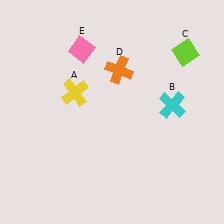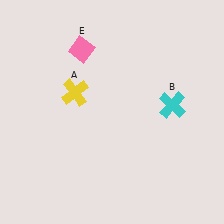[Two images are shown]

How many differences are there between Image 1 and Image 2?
There are 2 differences between the two images.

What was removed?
The orange cross (D), the lime diamond (C) were removed in Image 2.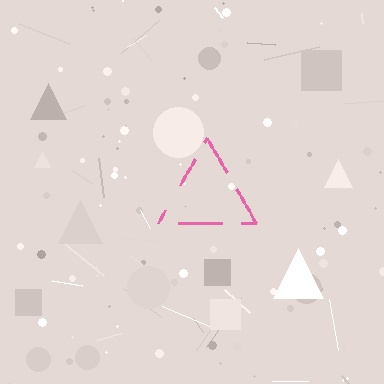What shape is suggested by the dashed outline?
The dashed outline suggests a triangle.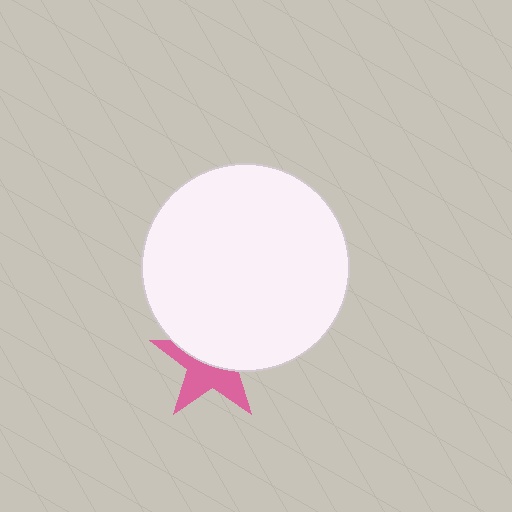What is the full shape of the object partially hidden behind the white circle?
The partially hidden object is a pink star.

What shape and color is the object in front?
The object in front is a white circle.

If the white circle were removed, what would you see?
You would see the complete pink star.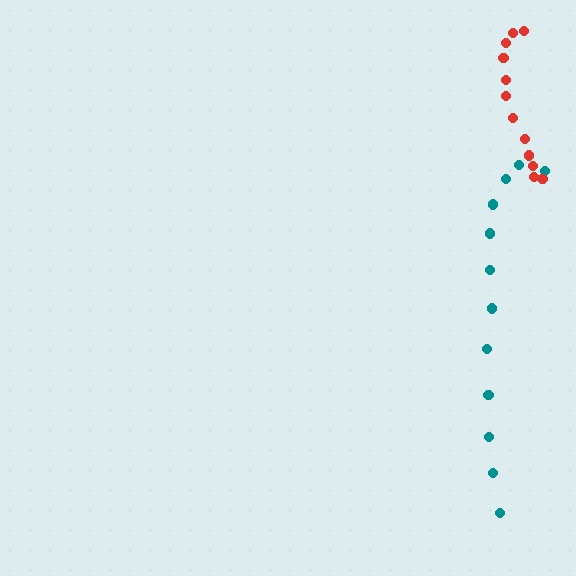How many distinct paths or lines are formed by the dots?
There are 2 distinct paths.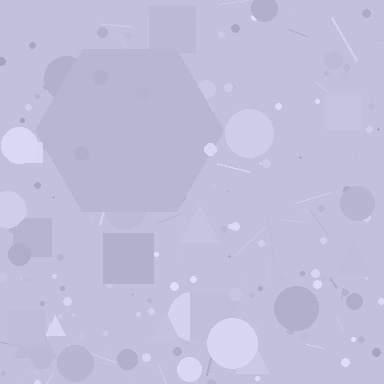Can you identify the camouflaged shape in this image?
The camouflaged shape is a hexagon.